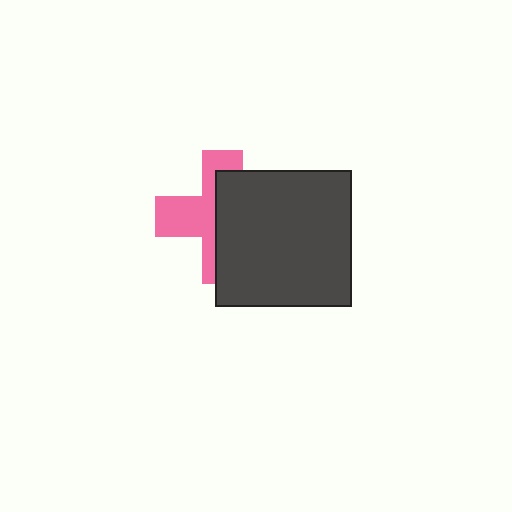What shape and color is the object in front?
The object in front is a dark gray square.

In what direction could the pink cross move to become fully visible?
The pink cross could move left. That would shift it out from behind the dark gray square entirely.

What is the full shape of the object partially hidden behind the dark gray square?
The partially hidden object is a pink cross.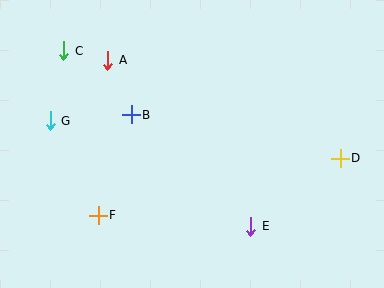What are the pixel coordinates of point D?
Point D is at (340, 158).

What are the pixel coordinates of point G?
Point G is at (50, 121).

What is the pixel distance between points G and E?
The distance between G and E is 226 pixels.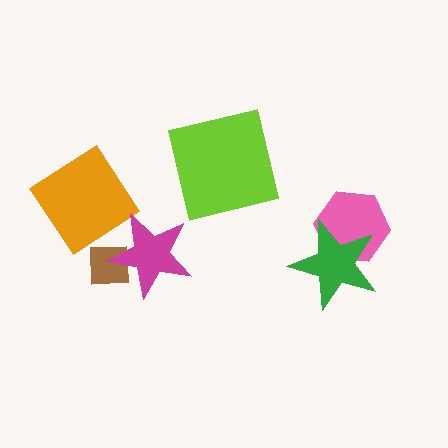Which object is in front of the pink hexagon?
The green star is in front of the pink hexagon.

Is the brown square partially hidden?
Yes, it is partially covered by another shape.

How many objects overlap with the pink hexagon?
1 object overlaps with the pink hexagon.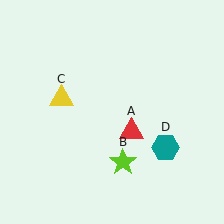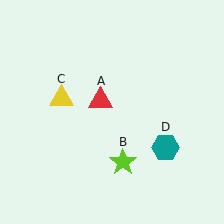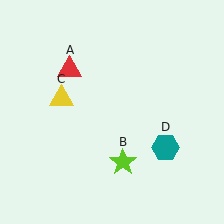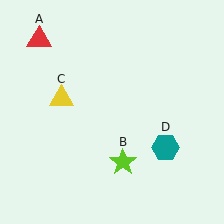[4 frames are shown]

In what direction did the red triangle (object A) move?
The red triangle (object A) moved up and to the left.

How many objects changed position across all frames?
1 object changed position: red triangle (object A).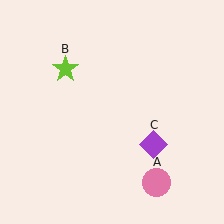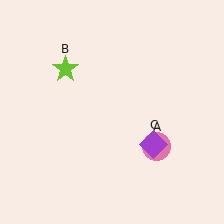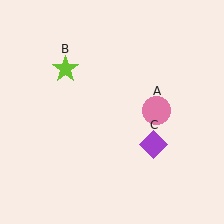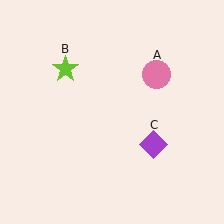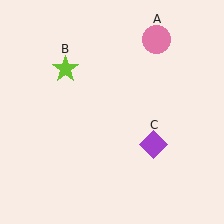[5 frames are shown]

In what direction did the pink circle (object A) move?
The pink circle (object A) moved up.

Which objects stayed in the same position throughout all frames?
Lime star (object B) and purple diamond (object C) remained stationary.